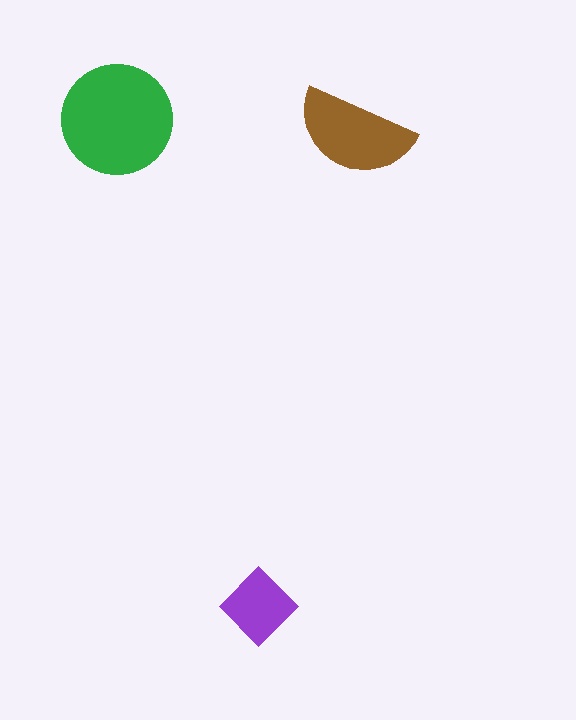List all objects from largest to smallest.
The green circle, the brown semicircle, the purple diamond.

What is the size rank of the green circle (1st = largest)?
1st.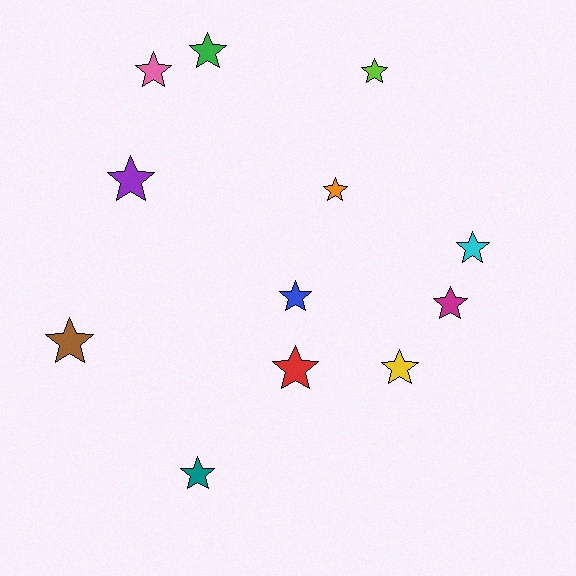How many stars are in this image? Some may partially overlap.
There are 12 stars.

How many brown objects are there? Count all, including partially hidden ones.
There is 1 brown object.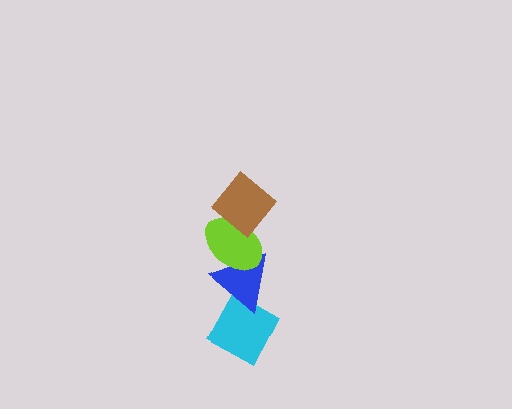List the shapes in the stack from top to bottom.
From top to bottom: the brown diamond, the lime ellipse, the blue triangle, the cyan diamond.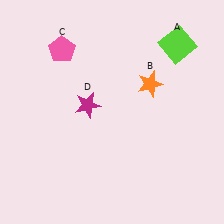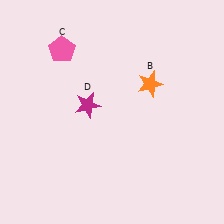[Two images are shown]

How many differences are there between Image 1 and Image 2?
There is 1 difference between the two images.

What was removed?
The lime square (A) was removed in Image 2.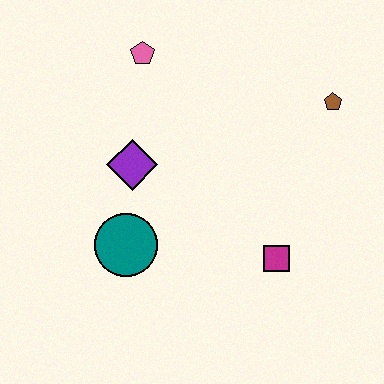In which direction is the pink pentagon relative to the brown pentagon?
The pink pentagon is to the left of the brown pentagon.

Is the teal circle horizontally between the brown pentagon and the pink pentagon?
No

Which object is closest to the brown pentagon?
The magenta square is closest to the brown pentagon.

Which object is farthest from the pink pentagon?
The magenta square is farthest from the pink pentagon.